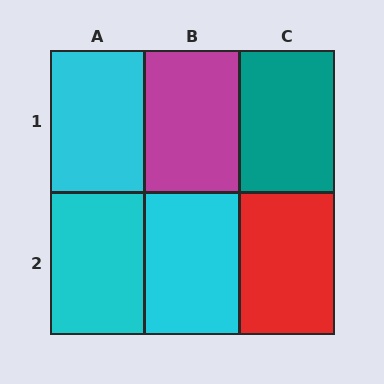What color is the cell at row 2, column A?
Cyan.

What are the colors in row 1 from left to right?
Cyan, magenta, teal.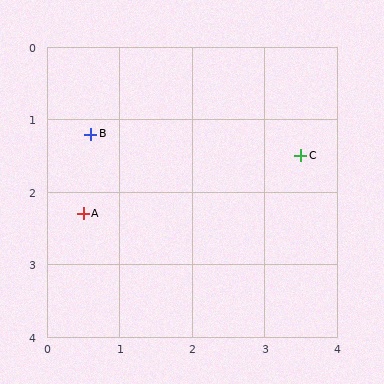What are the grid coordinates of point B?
Point B is at approximately (0.6, 1.2).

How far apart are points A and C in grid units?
Points A and C are about 3.1 grid units apart.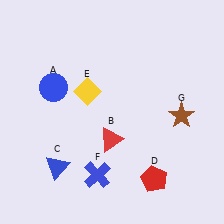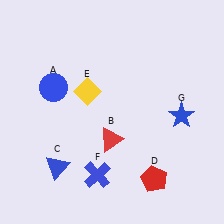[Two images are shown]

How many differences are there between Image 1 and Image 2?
There is 1 difference between the two images.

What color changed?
The star (G) changed from brown in Image 1 to blue in Image 2.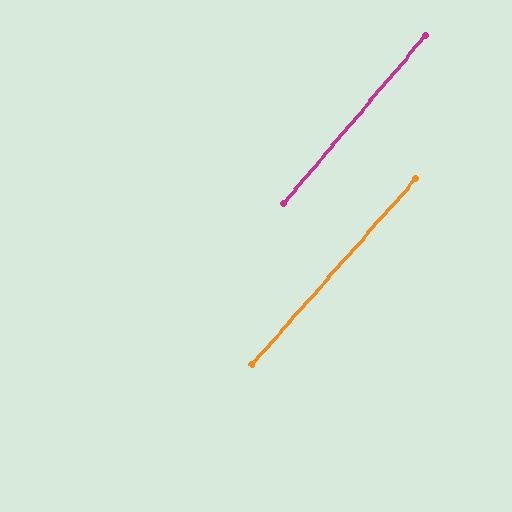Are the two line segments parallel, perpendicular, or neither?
Parallel — their directions differ by only 1.1°.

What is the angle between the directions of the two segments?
Approximately 1 degree.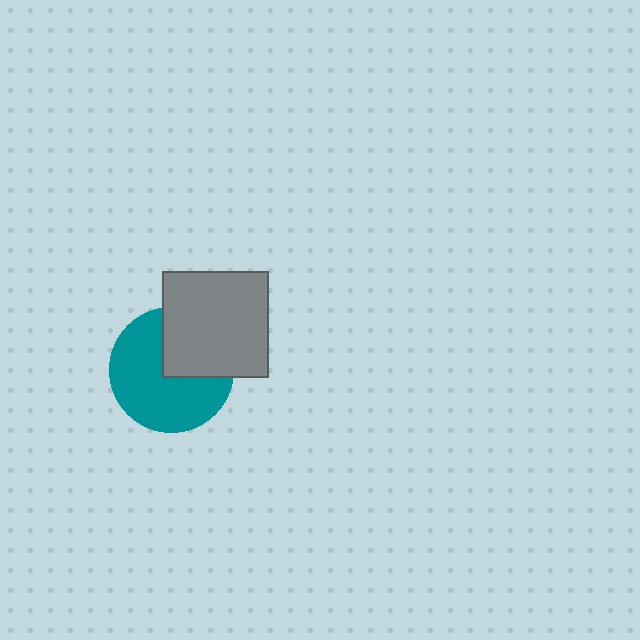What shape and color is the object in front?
The object in front is a gray square.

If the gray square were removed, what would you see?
You would see the complete teal circle.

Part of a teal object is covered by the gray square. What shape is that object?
It is a circle.